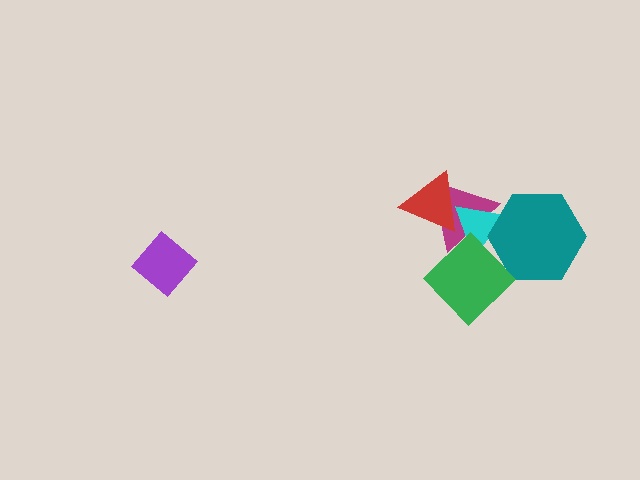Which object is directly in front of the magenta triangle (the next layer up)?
The cyan triangle is directly in front of the magenta triangle.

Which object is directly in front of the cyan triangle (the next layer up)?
The teal hexagon is directly in front of the cyan triangle.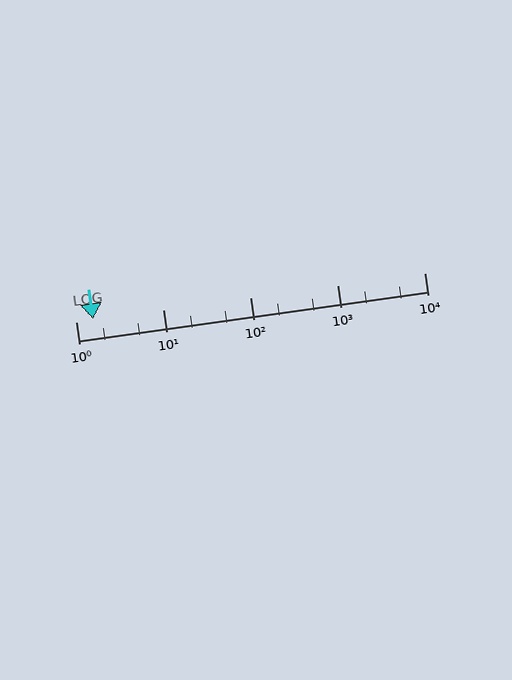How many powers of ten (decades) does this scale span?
The scale spans 4 decades, from 1 to 10000.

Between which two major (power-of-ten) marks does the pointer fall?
The pointer is between 1 and 10.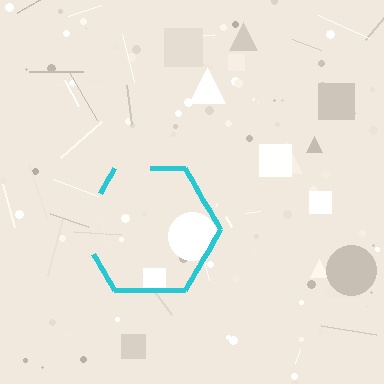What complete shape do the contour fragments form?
The contour fragments form a hexagon.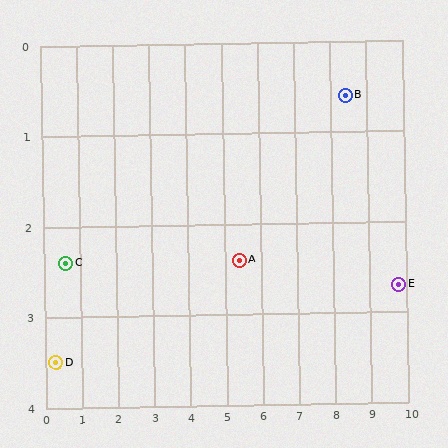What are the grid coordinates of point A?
Point A is at approximately (5.4, 2.4).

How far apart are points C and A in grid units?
Points C and A are about 4.8 grid units apart.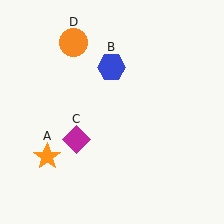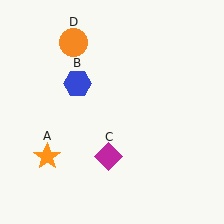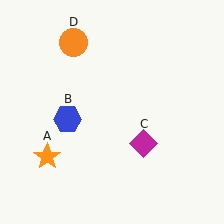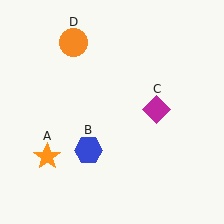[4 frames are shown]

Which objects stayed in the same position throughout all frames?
Orange star (object A) and orange circle (object D) remained stationary.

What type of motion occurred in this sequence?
The blue hexagon (object B), magenta diamond (object C) rotated counterclockwise around the center of the scene.